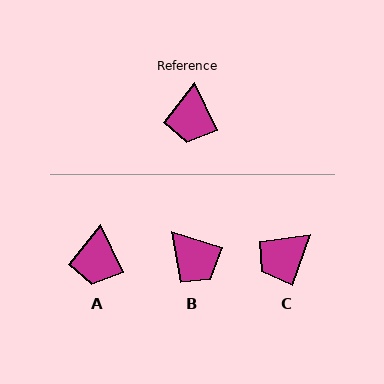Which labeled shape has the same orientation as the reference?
A.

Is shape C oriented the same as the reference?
No, it is off by about 45 degrees.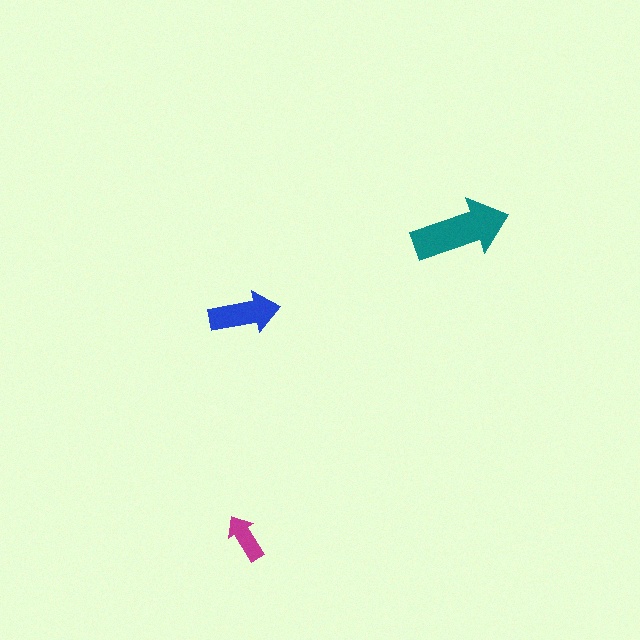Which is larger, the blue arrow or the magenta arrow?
The blue one.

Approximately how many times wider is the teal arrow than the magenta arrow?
About 2 times wider.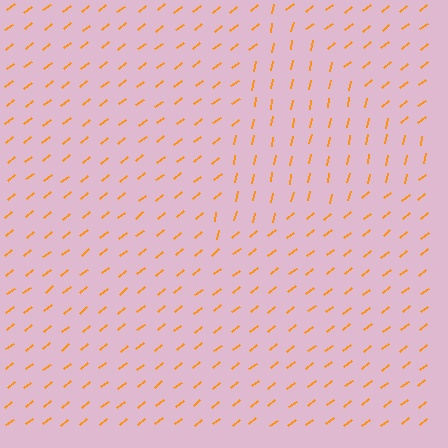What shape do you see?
I see a triangle.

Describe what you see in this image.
The image is filled with small orange line segments. A triangle region in the image has lines oriented differently from the surrounding lines, creating a visible texture boundary.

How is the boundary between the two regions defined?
The boundary is defined purely by a change in line orientation (approximately 40 degrees difference). All lines are the same color and thickness.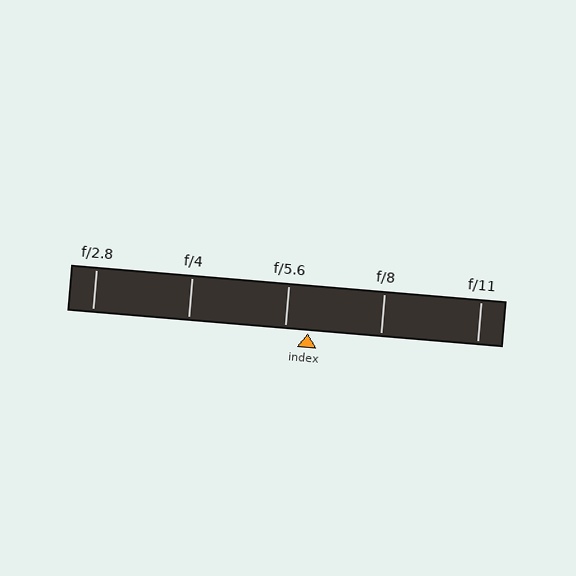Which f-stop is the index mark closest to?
The index mark is closest to f/5.6.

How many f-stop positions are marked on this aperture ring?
There are 5 f-stop positions marked.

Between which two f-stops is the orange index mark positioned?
The index mark is between f/5.6 and f/8.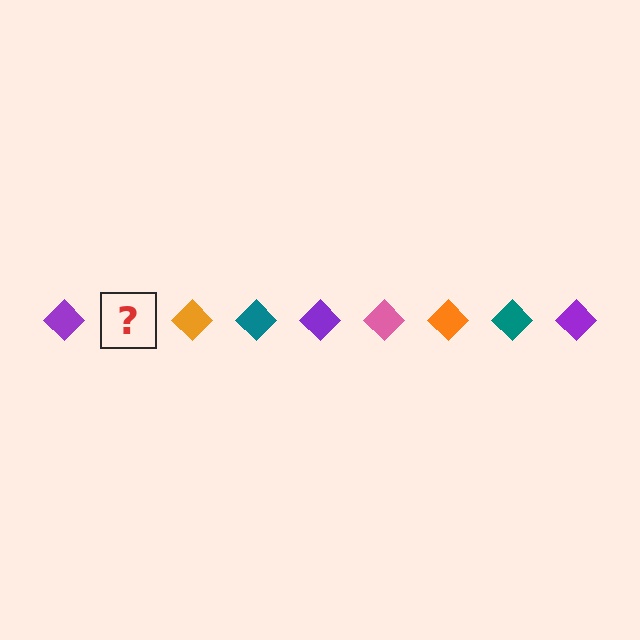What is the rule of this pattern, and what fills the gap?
The rule is that the pattern cycles through purple, pink, orange, teal diamonds. The gap should be filled with a pink diamond.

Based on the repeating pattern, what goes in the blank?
The blank should be a pink diamond.